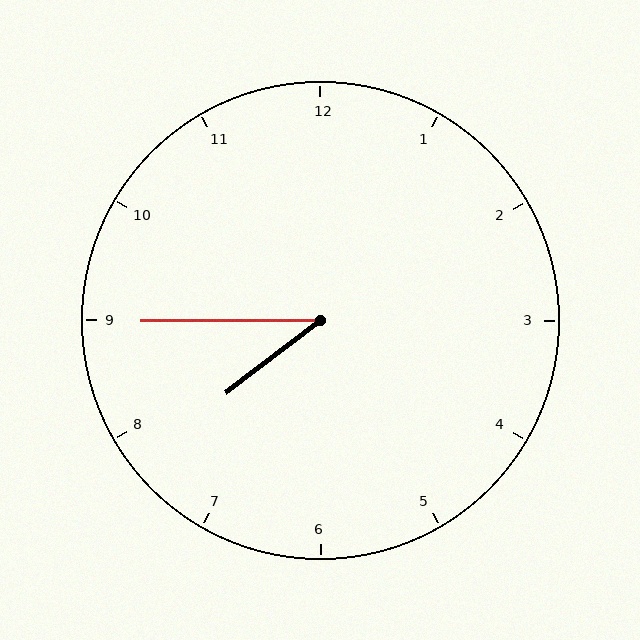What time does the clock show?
7:45.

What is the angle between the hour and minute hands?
Approximately 38 degrees.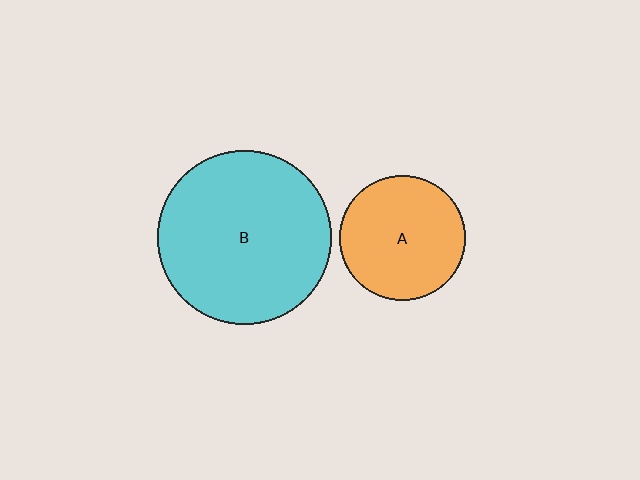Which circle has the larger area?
Circle B (cyan).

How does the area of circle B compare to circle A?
Approximately 1.9 times.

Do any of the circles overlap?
No, none of the circles overlap.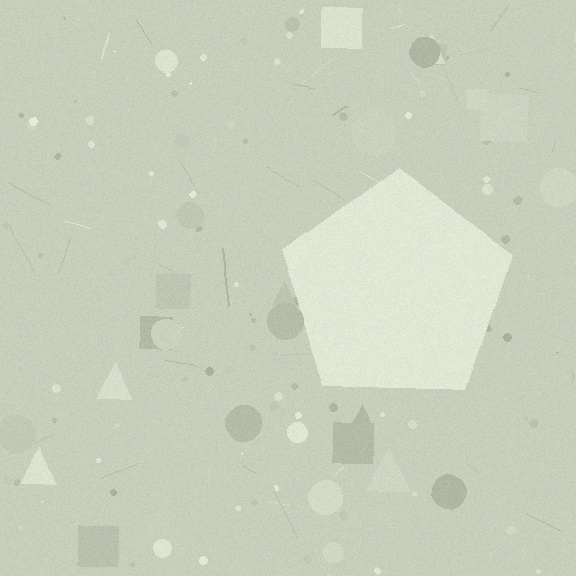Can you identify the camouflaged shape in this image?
The camouflaged shape is a pentagon.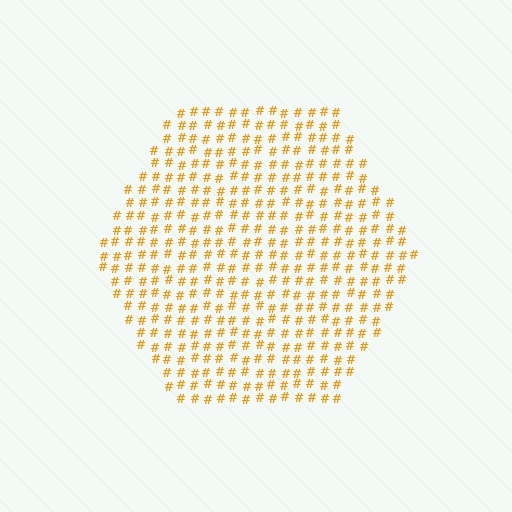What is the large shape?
The large shape is a hexagon.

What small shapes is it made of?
It is made of small hash symbols.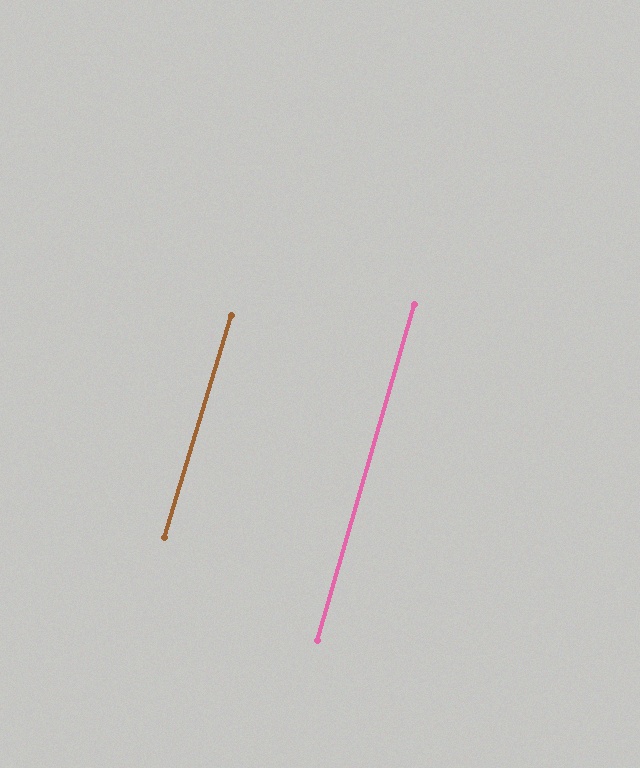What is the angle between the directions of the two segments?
Approximately 1 degree.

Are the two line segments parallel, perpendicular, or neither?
Parallel — their directions differ by only 0.6°.